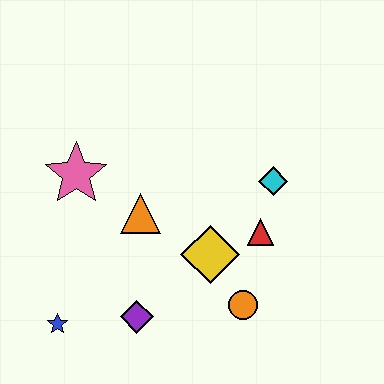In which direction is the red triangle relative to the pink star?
The red triangle is to the right of the pink star.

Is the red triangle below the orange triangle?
Yes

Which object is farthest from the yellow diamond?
The blue star is farthest from the yellow diamond.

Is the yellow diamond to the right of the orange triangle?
Yes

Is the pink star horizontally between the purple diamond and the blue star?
Yes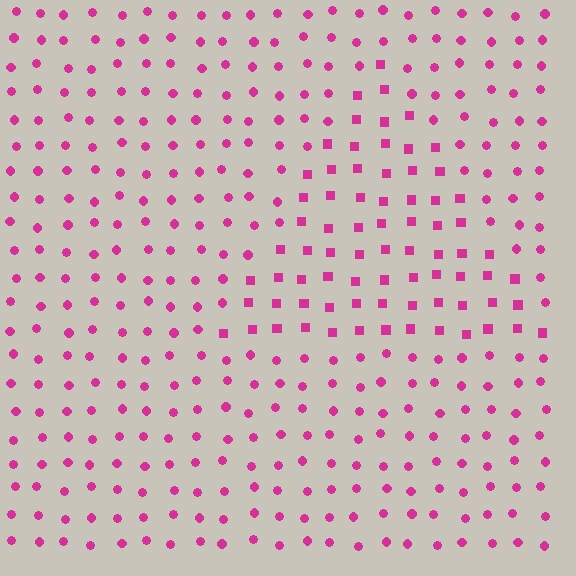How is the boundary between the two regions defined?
The boundary is defined by a change in element shape: squares inside vs. circles outside. All elements share the same color and spacing.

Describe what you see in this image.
The image is filled with small magenta elements arranged in a uniform grid. A triangle-shaped region contains squares, while the surrounding area contains circles. The boundary is defined purely by the change in element shape.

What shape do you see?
I see a triangle.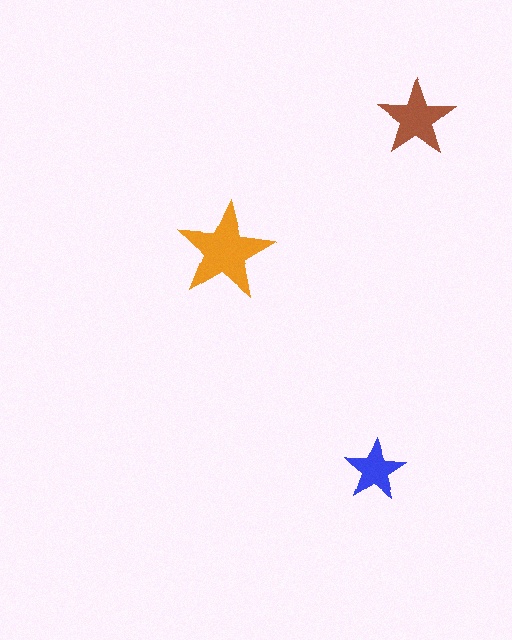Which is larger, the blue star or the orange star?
The orange one.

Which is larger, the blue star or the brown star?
The brown one.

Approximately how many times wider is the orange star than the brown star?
About 1.5 times wider.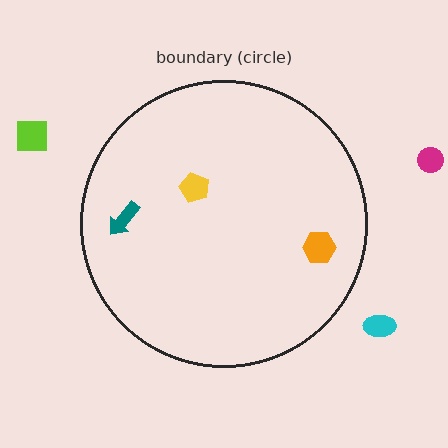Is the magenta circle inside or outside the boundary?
Outside.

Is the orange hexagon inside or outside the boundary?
Inside.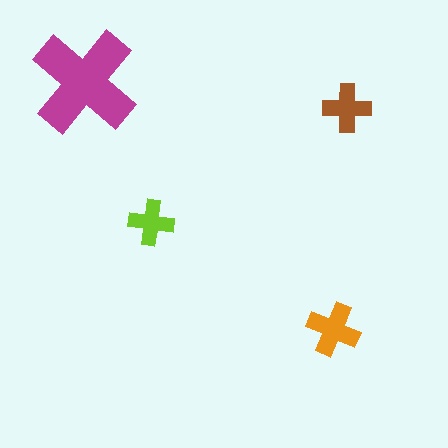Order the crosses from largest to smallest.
the magenta one, the orange one, the brown one, the lime one.